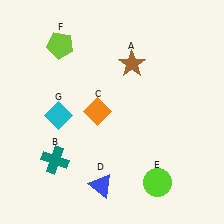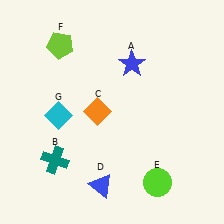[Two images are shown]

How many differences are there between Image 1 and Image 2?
There is 1 difference between the two images.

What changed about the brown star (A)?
In Image 1, A is brown. In Image 2, it changed to blue.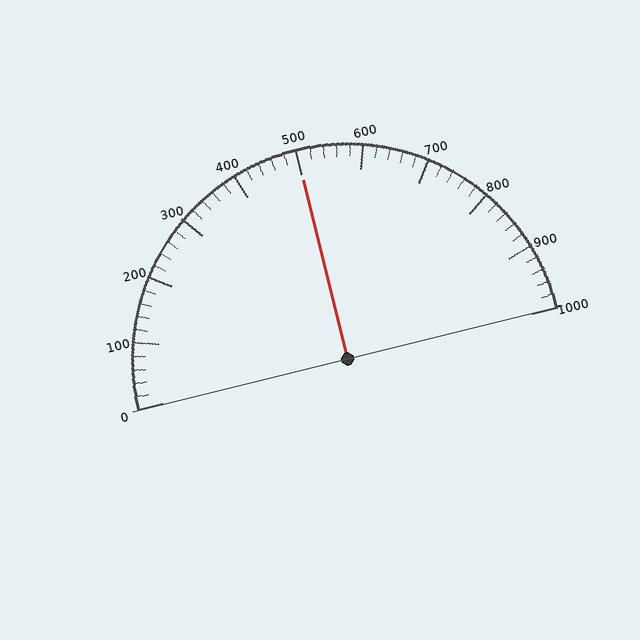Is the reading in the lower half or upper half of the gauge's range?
The reading is in the upper half of the range (0 to 1000).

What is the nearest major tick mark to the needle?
The nearest major tick mark is 500.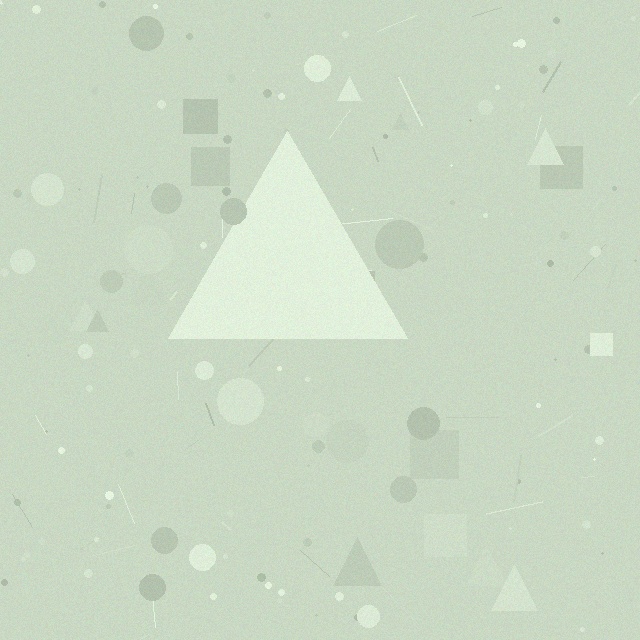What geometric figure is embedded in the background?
A triangle is embedded in the background.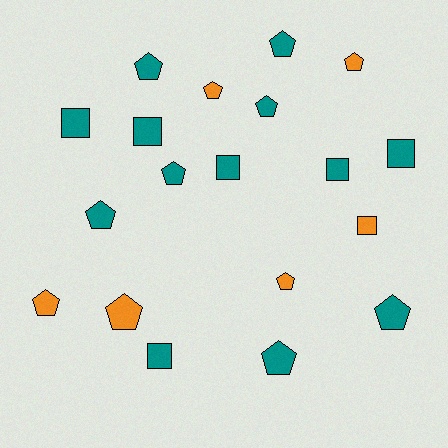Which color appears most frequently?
Teal, with 13 objects.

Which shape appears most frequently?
Pentagon, with 12 objects.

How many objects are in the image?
There are 19 objects.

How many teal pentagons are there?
There are 7 teal pentagons.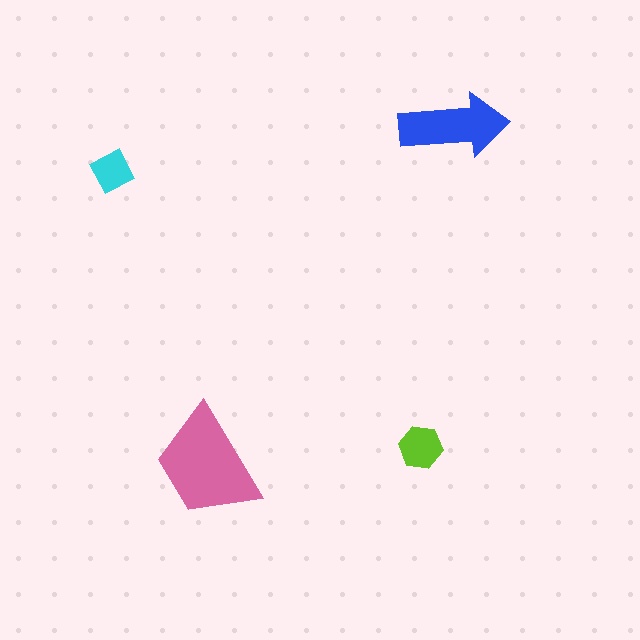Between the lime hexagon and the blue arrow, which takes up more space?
The blue arrow.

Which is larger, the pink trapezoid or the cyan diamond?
The pink trapezoid.